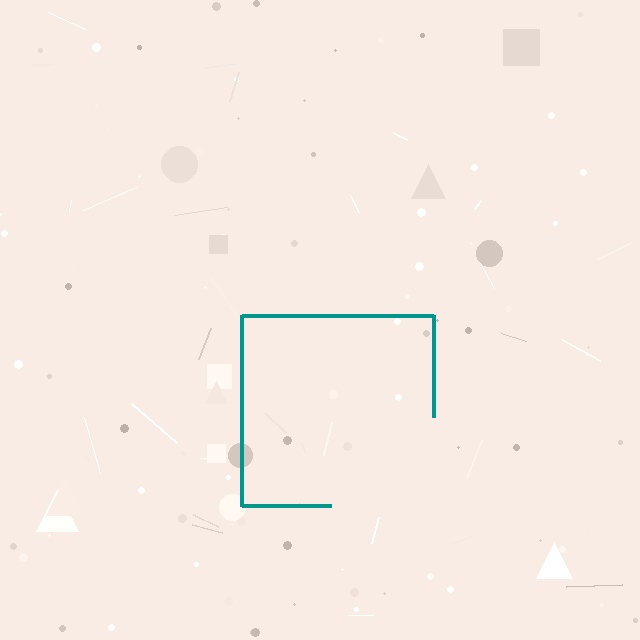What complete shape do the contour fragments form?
The contour fragments form a square.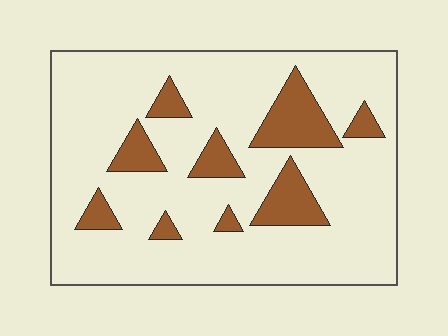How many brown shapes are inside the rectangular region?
9.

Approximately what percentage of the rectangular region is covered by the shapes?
Approximately 15%.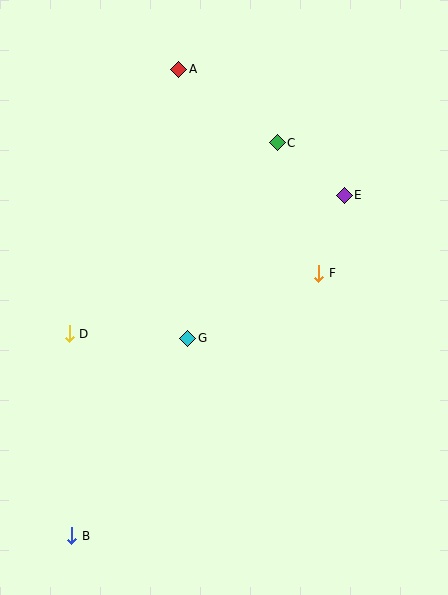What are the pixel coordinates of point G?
Point G is at (188, 338).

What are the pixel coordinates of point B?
Point B is at (72, 536).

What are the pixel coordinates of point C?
Point C is at (277, 143).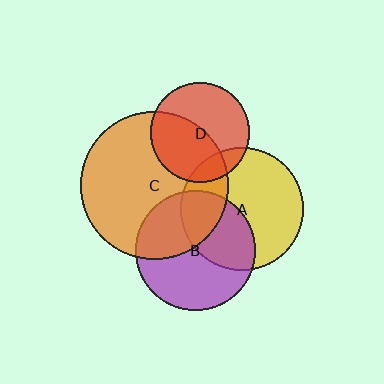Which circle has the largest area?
Circle C (orange).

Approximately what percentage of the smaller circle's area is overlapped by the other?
Approximately 15%.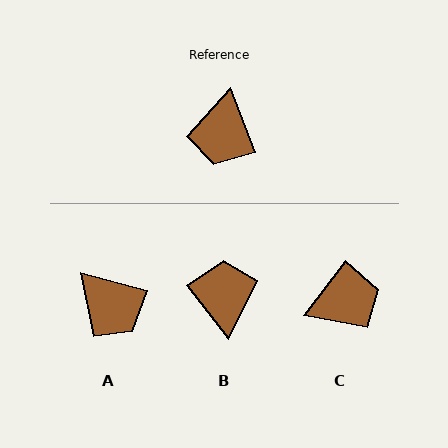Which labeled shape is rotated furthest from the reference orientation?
B, about 163 degrees away.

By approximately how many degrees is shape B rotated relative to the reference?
Approximately 163 degrees clockwise.